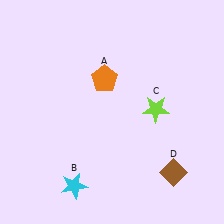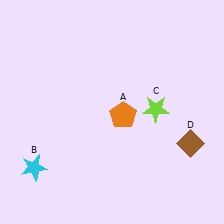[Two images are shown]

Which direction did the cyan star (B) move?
The cyan star (B) moved left.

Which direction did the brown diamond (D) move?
The brown diamond (D) moved up.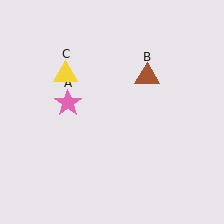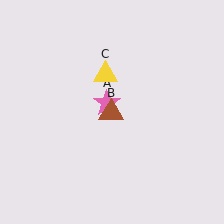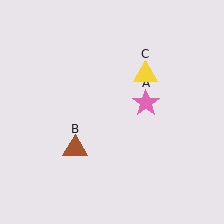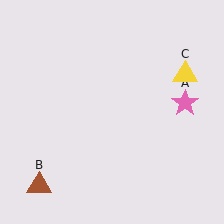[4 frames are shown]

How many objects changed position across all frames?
3 objects changed position: pink star (object A), brown triangle (object B), yellow triangle (object C).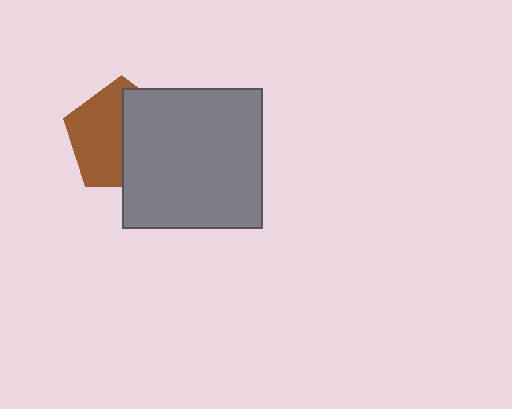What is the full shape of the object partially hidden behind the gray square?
The partially hidden object is a brown pentagon.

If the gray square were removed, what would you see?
You would see the complete brown pentagon.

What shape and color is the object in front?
The object in front is a gray square.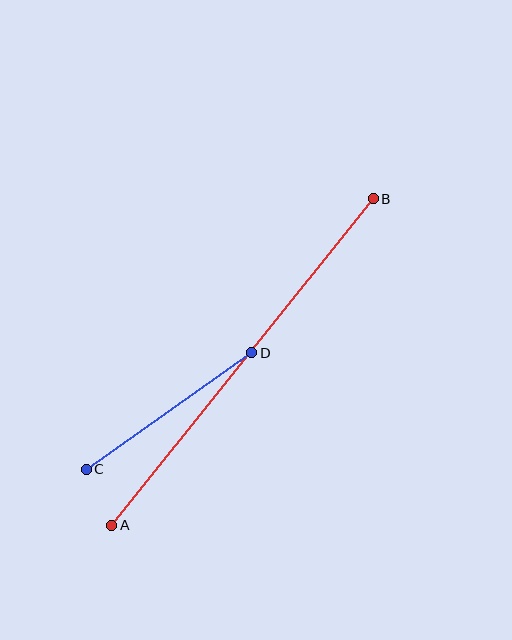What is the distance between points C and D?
The distance is approximately 202 pixels.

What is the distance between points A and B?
The distance is approximately 418 pixels.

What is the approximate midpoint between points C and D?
The midpoint is at approximately (169, 411) pixels.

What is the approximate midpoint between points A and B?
The midpoint is at approximately (242, 362) pixels.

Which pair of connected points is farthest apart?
Points A and B are farthest apart.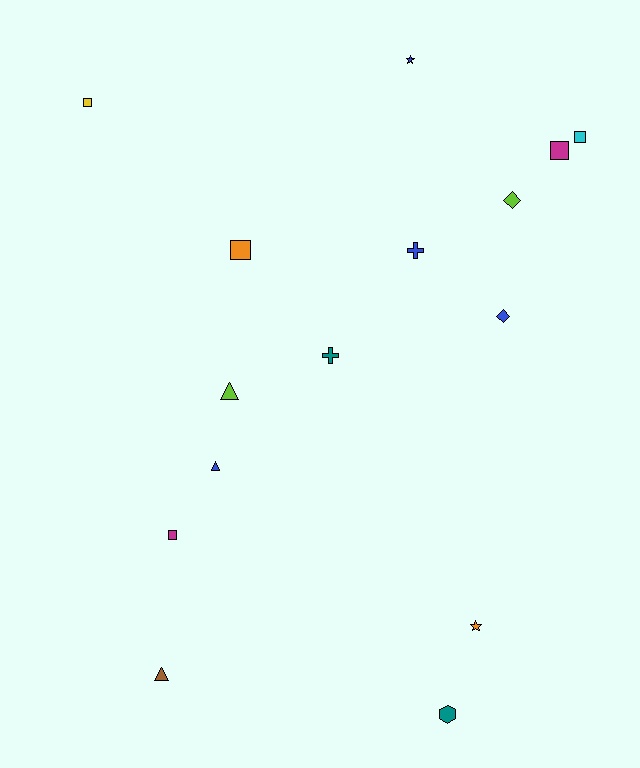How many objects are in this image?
There are 15 objects.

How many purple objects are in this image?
There are no purple objects.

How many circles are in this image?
There are no circles.